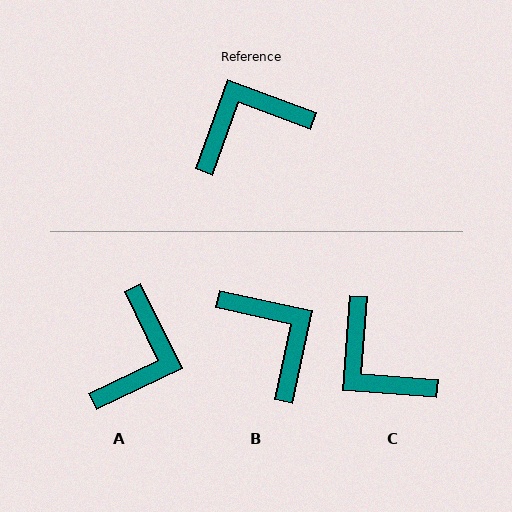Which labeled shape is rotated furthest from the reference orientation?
A, about 134 degrees away.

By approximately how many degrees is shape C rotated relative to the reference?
Approximately 105 degrees counter-clockwise.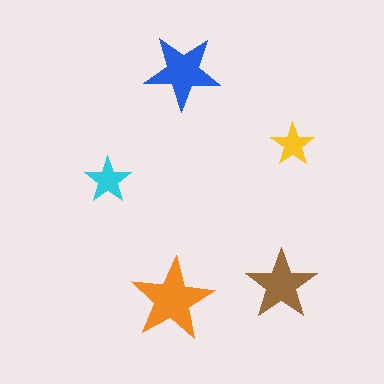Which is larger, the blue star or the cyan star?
The blue one.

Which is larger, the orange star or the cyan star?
The orange one.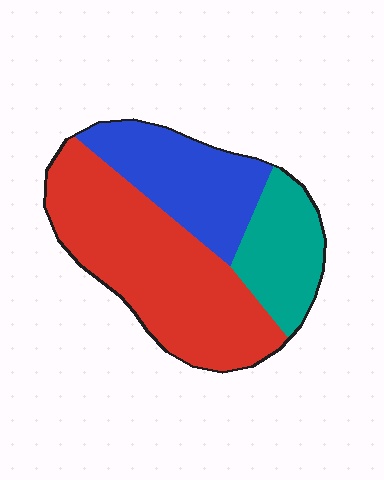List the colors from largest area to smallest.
From largest to smallest: red, blue, teal.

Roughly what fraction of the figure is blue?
Blue covers about 30% of the figure.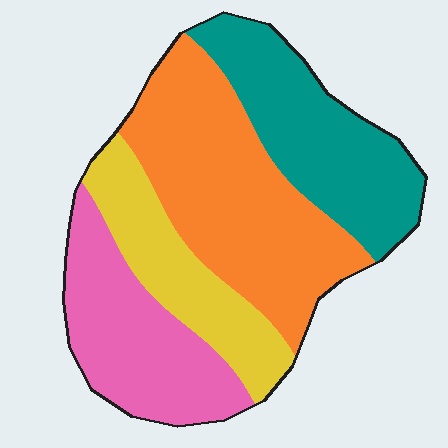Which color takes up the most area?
Orange, at roughly 35%.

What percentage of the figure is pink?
Pink takes up about one fifth (1/5) of the figure.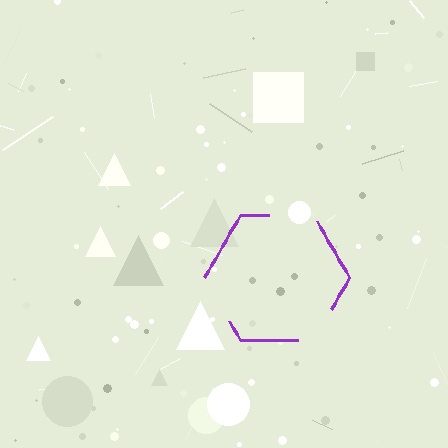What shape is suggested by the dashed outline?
The dashed outline suggests a hexagon.